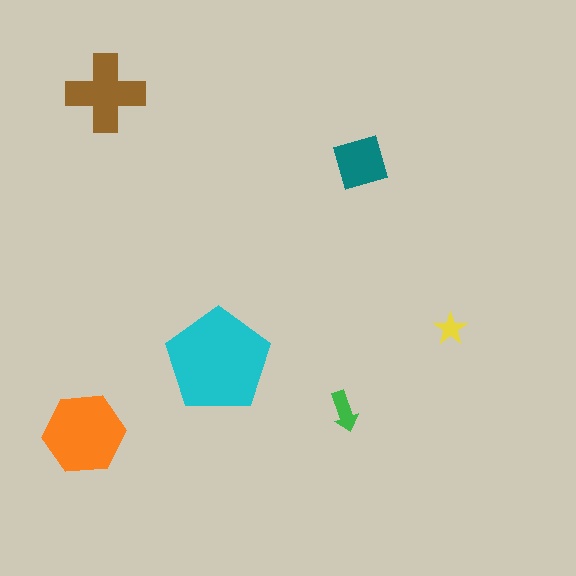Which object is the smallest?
The yellow star.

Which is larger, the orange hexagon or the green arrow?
The orange hexagon.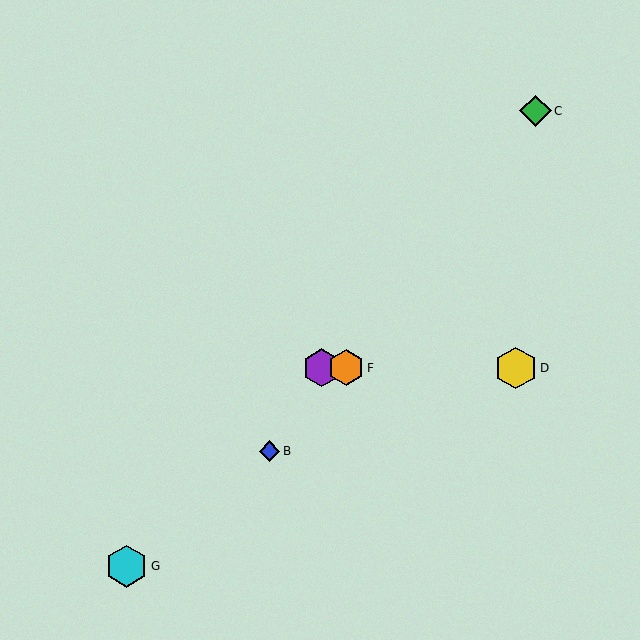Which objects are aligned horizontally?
Objects A, D, E, F are aligned horizontally.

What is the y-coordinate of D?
Object D is at y≈368.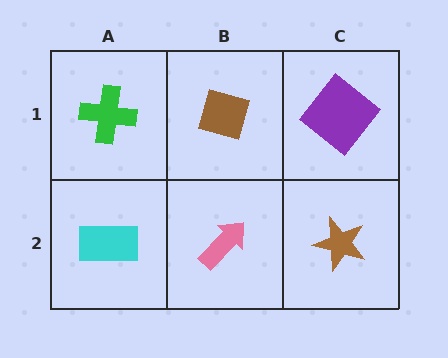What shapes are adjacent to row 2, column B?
A brown diamond (row 1, column B), a cyan rectangle (row 2, column A), a brown star (row 2, column C).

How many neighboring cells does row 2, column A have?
2.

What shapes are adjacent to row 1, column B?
A pink arrow (row 2, column B), a green cross (row 1, column A), a purple diamond (row 1, column C).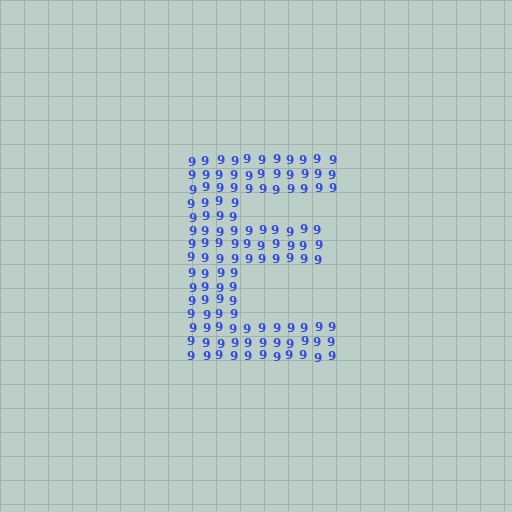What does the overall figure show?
The overall figure shows the letter E.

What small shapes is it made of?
It is made of small digit 9's.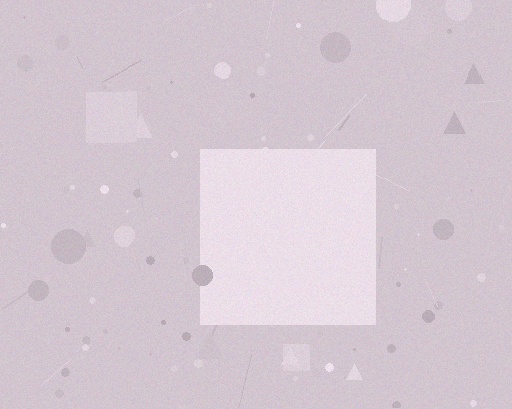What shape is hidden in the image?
A square is hidden in the image.